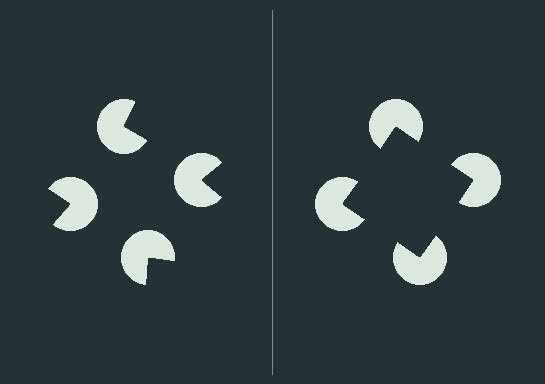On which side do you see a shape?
An illusory square appears on the right side. On the left side the wedge cuts are rotated, so no coherent shape forms.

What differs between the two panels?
The pac-man discs are positioned identically on both sides; only the wedge orientations differ. On the right they align to a square; on the left they are misaligned.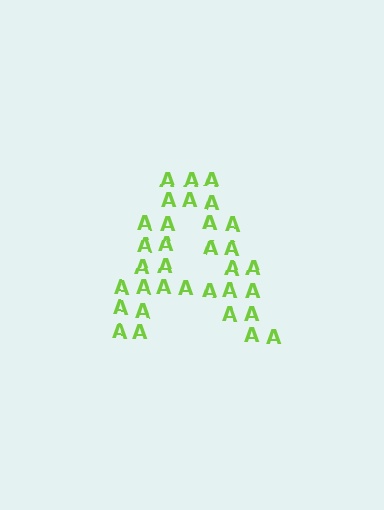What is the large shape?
The large shape is the letter A.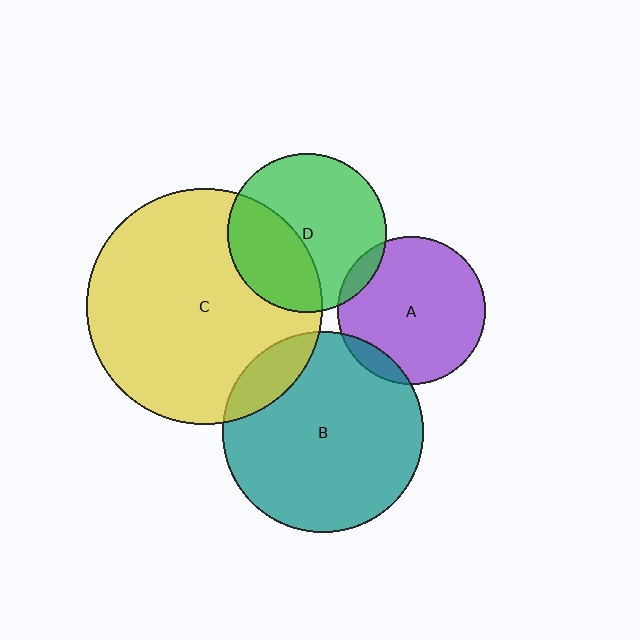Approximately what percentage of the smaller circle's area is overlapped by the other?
Approximately 10%.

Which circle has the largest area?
Circle C (yellow).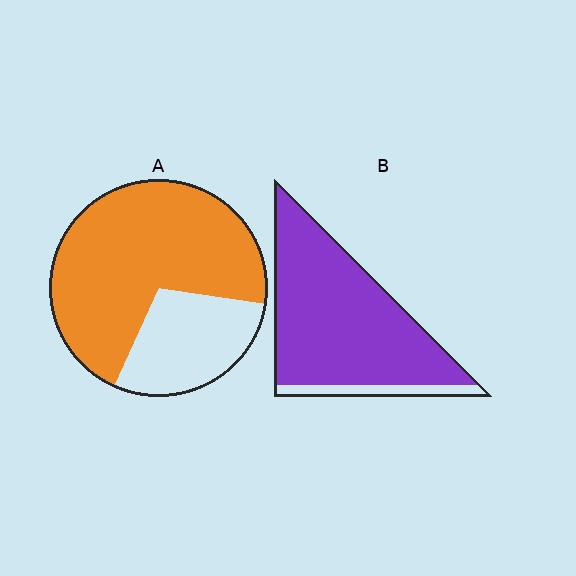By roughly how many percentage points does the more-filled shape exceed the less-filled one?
By roughly 20 percentage points (B over A).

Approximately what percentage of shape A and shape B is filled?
A is approximately 70% and B is approximately 90%.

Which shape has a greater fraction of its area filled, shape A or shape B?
Shape B.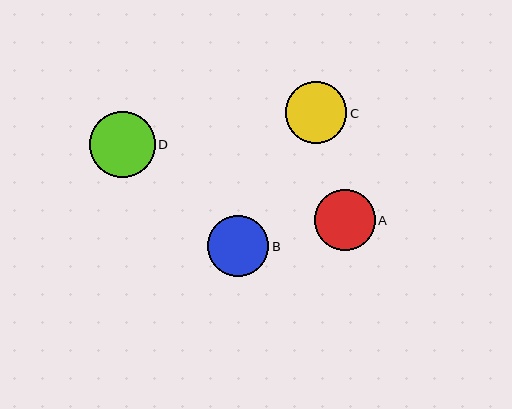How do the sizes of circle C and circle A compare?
Circle C and circle A are approximately the same size.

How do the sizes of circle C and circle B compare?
Circle C and circle B are approximately the same size.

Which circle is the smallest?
Circle A is the smallest with a size of approximately 60 pixels.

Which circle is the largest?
Circle D is the largest with a size of approximately 65 pixels.